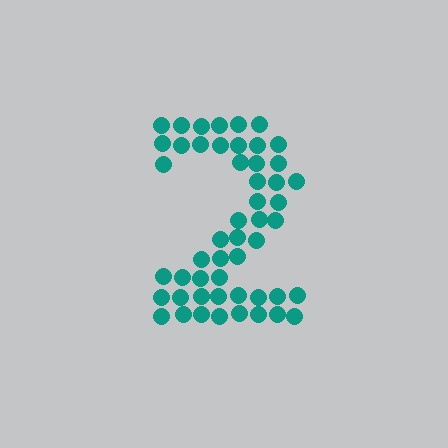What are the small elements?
The small elements are circles.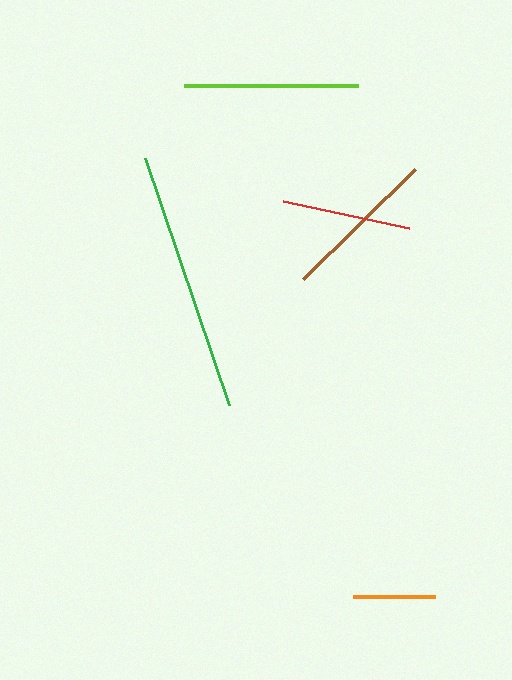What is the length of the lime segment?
The lime segment is approximately 173 pixels long.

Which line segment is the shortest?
The orange line is the shortest at approximately 82 pixels.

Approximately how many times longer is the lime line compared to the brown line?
The lime line is approximately 1.1 times the length of the brown line.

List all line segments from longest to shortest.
From longest to shortest: green, lime, brown, red, orange.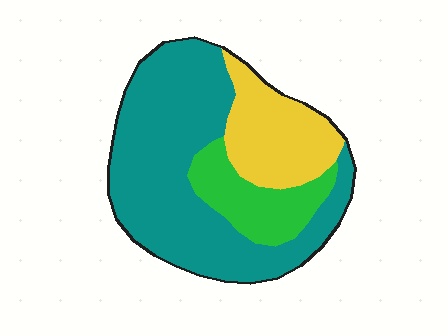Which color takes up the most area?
Teal, at roughly 60%.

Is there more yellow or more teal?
Teal.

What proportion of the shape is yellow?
Yellow covers roughly 20% of the shape.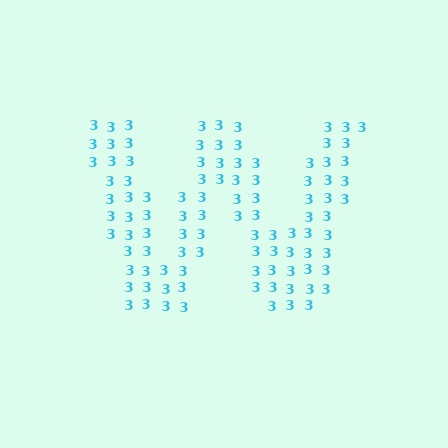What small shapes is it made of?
It is made of small digit 3's.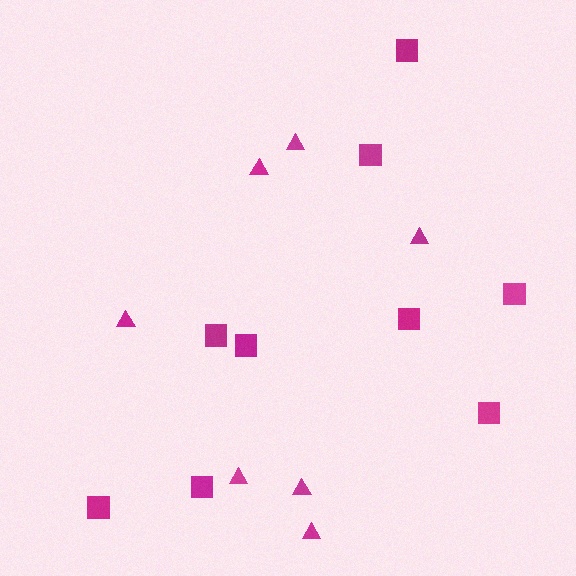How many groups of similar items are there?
There are 2 groups: one group of triangles (7) and one group of squares (9).